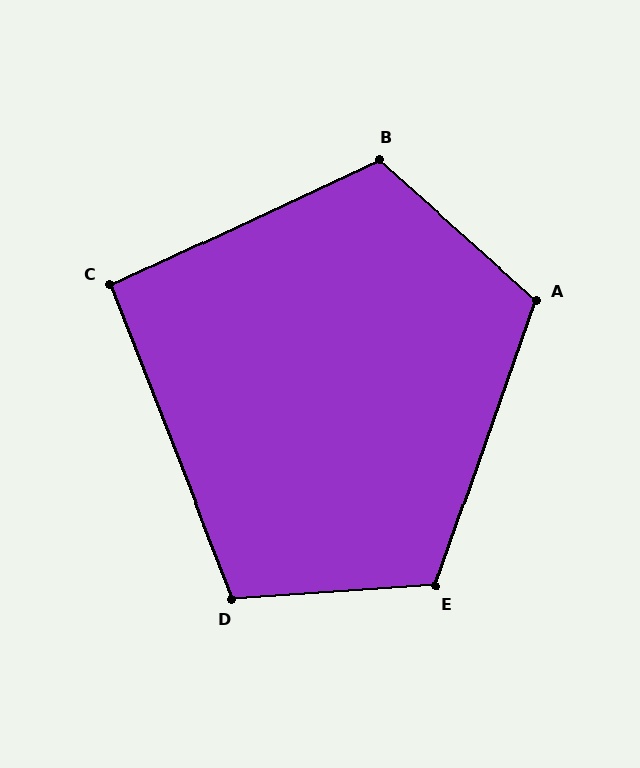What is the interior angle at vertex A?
Approximately 112 degrees (obtuse).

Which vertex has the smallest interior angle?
C, at approximately 94 degrees.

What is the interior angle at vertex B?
Approximately 113 degrees (obtuse).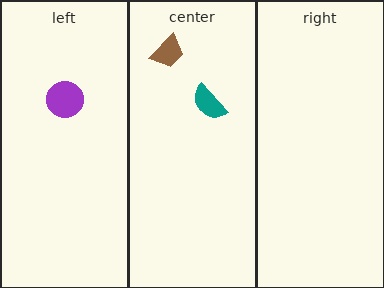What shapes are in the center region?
The teal semicircle, the brown trapezoid.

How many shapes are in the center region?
2.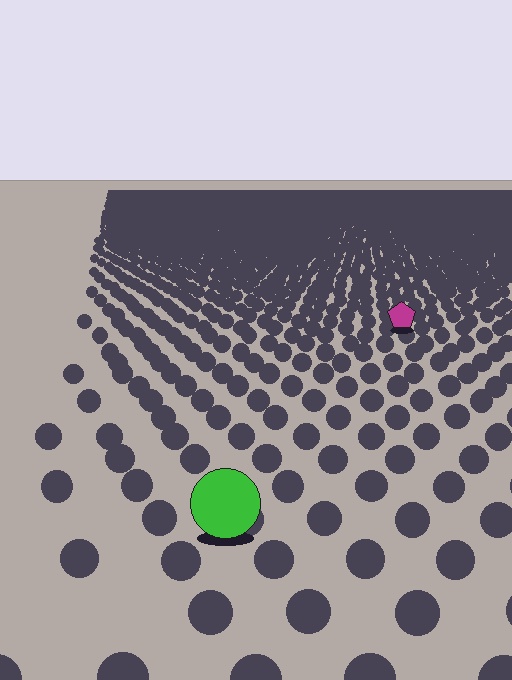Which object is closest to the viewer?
The green circle is closest. The texture marks near it are larger and more spread out.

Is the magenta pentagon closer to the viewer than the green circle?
No. The green circle is closer — you can tell from the texture gradient: the ground texture is coarser near it.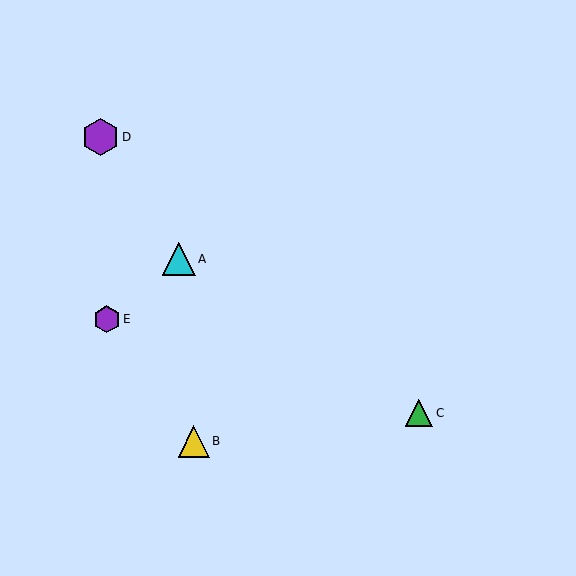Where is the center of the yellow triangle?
The center of the yellow triangle is at (194, 441).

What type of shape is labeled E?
Shape E is a purple hexagon.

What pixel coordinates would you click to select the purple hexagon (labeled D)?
Click at (100, 137) to select the purple hexagon D.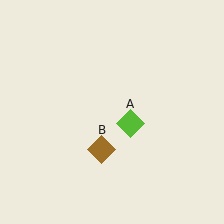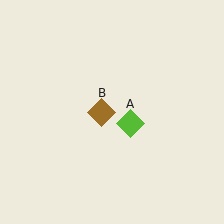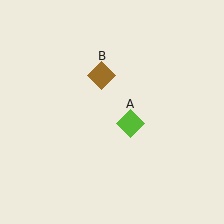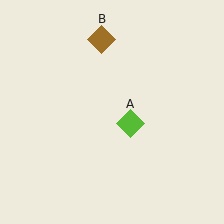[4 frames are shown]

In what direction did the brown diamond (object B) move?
The brown diamond (object B) moved up.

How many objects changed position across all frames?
1 object changed position: brown diamond (object B).